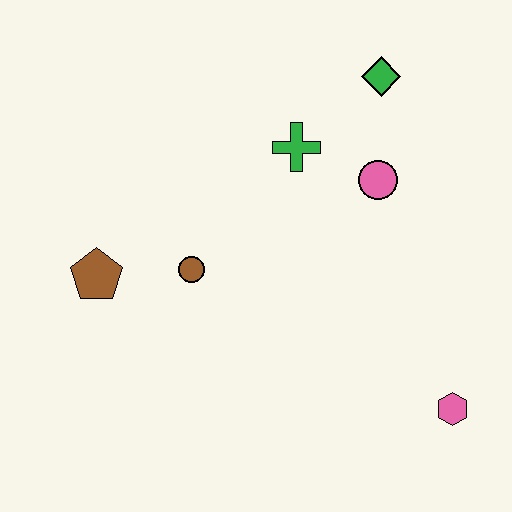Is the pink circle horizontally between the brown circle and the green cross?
No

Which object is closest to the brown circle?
The brown pentagon is closest to the brown circle.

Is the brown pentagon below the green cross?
Yes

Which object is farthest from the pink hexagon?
The brown pentagon is farthest from the pink hexagon.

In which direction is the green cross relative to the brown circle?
The green cross is above the brown circle.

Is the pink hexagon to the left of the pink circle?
No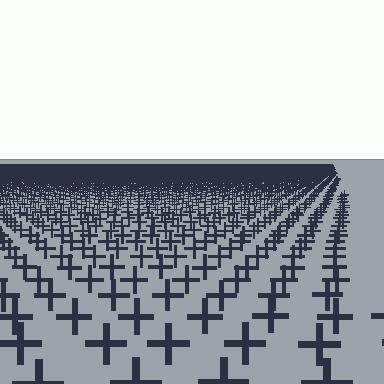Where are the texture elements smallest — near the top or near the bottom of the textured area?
Near the top.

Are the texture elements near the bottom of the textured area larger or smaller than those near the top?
Larger. Near the bottom, elements are closer to the viewer and appear at a bigger on-screen size.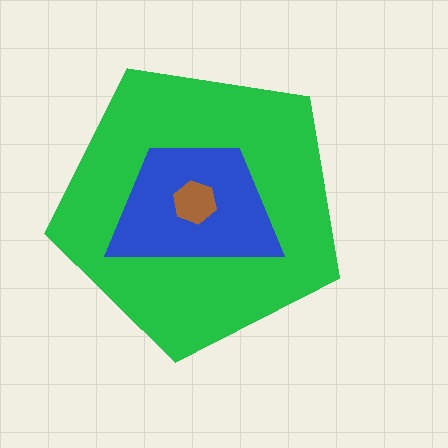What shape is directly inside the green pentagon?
The blue trapezoid.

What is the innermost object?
The brown hexagon.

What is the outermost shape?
The green pentagon.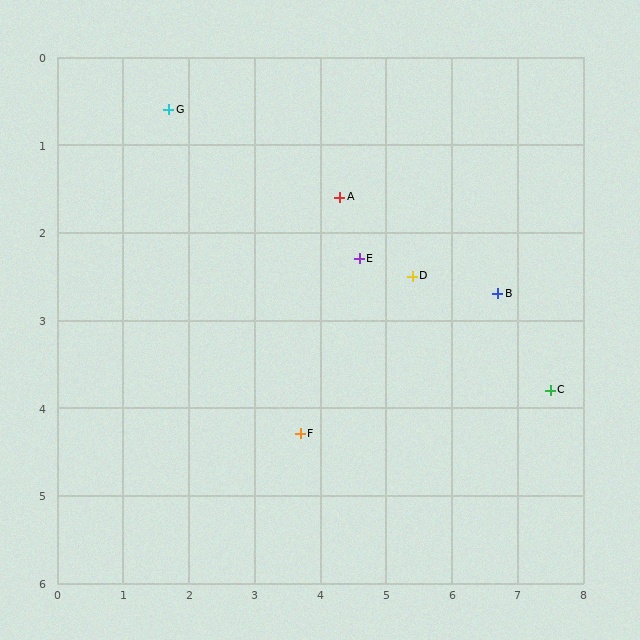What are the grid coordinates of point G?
Point G is at approximately (1.7, 0.6).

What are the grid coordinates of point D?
Point D is at approximately (5.4, 2.5).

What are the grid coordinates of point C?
Point C is at approximately (7.5, 3.8).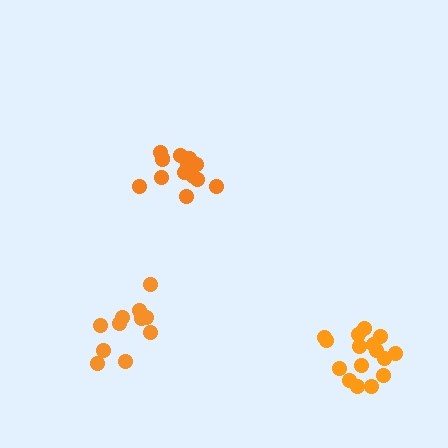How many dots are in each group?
Group 1: 16 dots, Group 2: 11 dots, Group 3: 14 dots (41 total).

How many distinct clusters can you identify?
There are 3 distinct clusters.